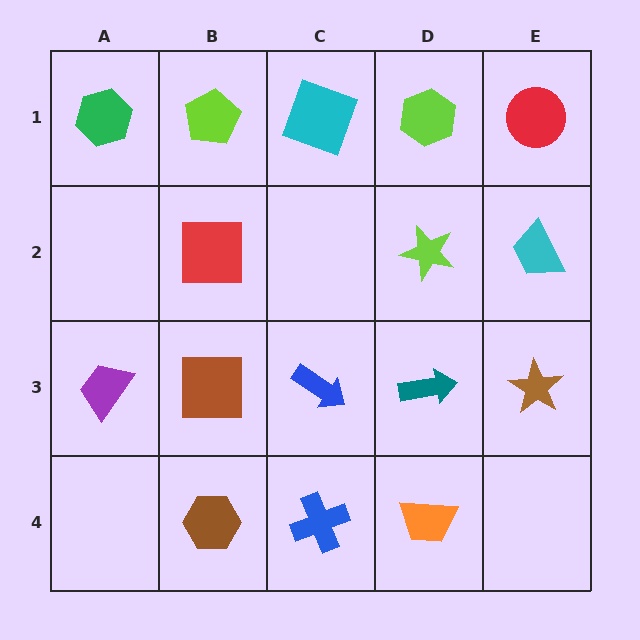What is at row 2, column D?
A lime star.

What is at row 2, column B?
A red square.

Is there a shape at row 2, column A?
No, that cell is empty.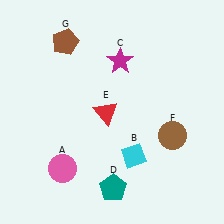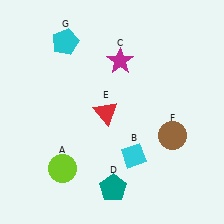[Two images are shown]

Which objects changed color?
A changed from pink to lime. G changed from brown to cyan.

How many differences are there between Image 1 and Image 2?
There are 2 differences between the two images.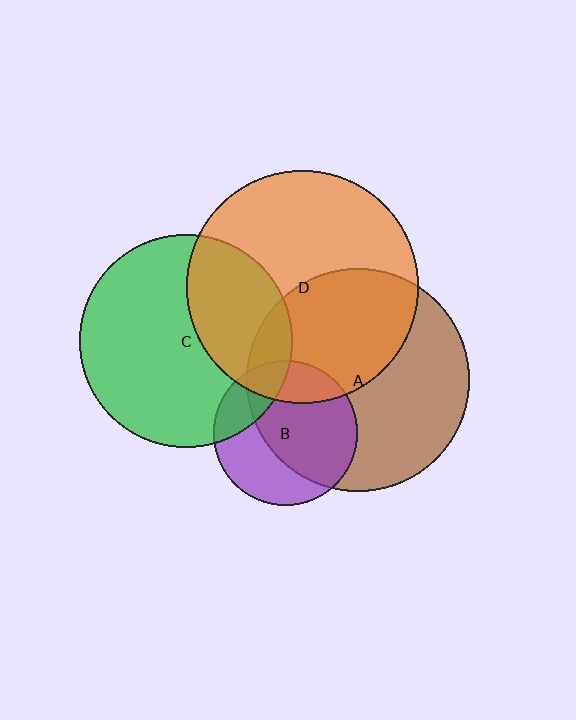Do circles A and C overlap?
Yes.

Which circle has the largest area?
Circle D (orange).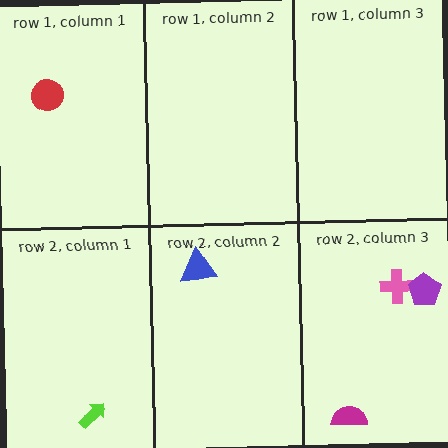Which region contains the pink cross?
The row 2, column 3 region.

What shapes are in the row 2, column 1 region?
The lime arrow.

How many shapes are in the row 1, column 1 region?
1.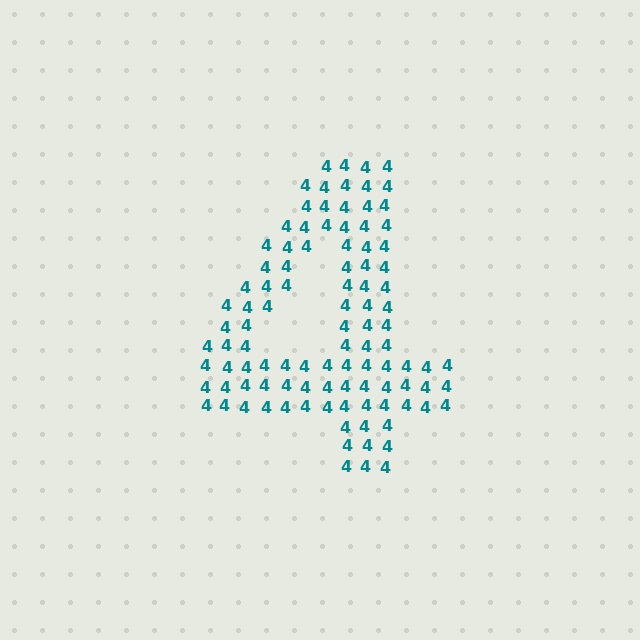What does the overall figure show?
The overall figure shows the digit 4.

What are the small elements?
The small elements are digit 4's.